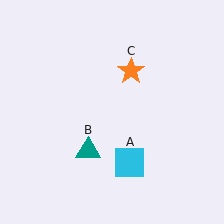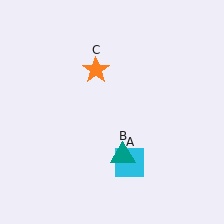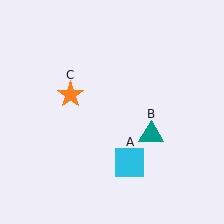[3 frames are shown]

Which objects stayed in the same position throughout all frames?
Cyan square (object A) remained stationary.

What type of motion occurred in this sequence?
The teal triangle (object B), orange star (object C) rotated counterclockwise around the center of the scene.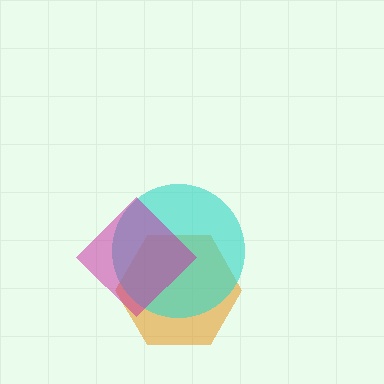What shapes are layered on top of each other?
The layered shapes are: an orange hexagon, a cyan circle, a magenta diamond.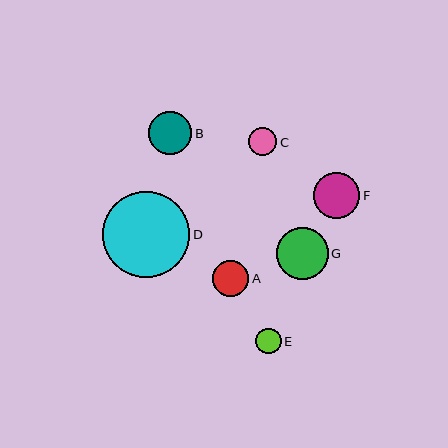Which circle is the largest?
Circle D is the largest with a size of approximately 87 pixels.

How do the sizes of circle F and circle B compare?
Circle F and circle B are approximately the same size.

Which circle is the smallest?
Circle E is the smallest with a size of approximately 26 pixels.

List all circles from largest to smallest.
From largest to smallest: D, G, F, B, A, C, E.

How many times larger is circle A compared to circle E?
Circle A is approximately 1.4 times the size of circle E.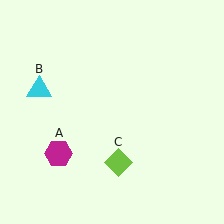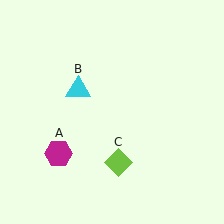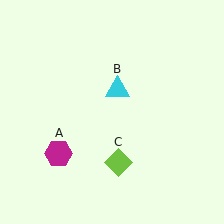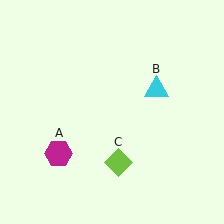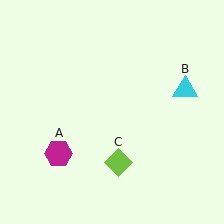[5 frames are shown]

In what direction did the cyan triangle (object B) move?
The cyan triangle (object B) moved right.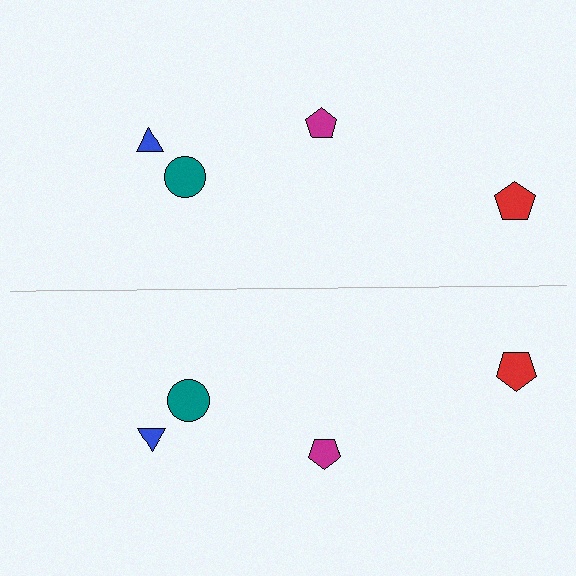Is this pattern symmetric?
Yes, this pattern has bilateral (reflection) symmetry.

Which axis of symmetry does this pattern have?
The pattern has a horizontal axis of symmetry running through the center of the image.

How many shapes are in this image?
There are 8 shapes in this image.